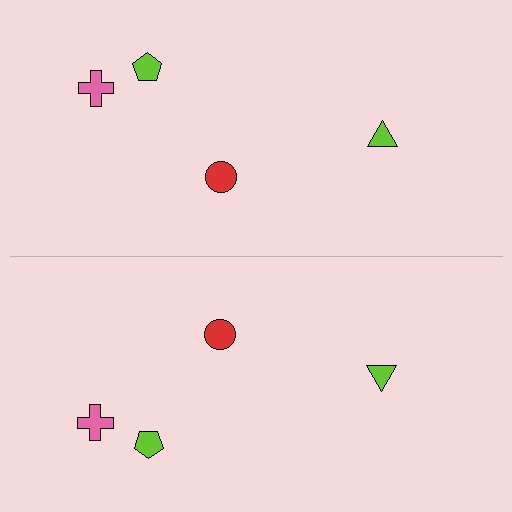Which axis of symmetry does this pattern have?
The pattern has a horizontal axis of symmetry running through the center of the image.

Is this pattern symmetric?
Yes, this pattern has bilateral (reflection) symmetry.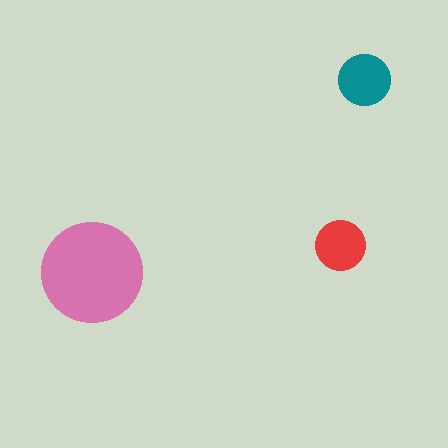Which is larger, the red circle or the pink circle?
The pink one.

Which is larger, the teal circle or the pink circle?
The pink one.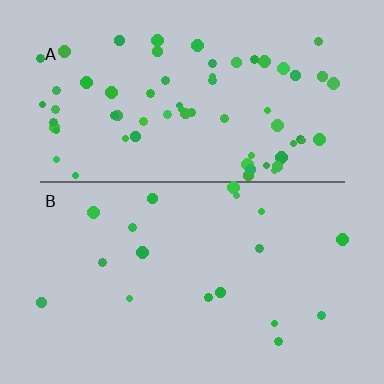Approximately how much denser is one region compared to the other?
Approximately 3.6× — region A over region B.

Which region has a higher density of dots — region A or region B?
A (the top).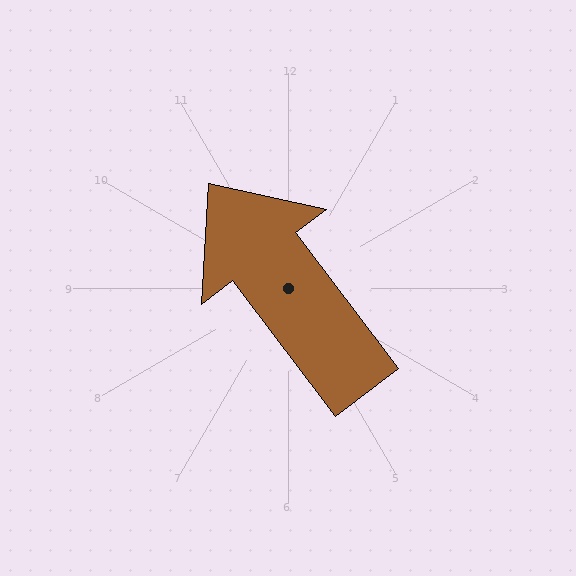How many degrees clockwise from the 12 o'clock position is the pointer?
Approximately 323 degrees.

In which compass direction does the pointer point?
Northwest.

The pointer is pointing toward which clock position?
Roughly 11 o'clock.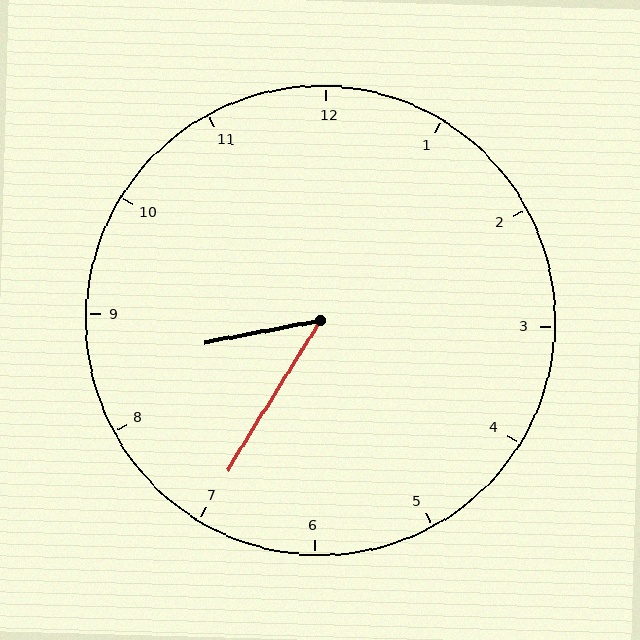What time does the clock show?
8:35.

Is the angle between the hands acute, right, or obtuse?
It is acute.